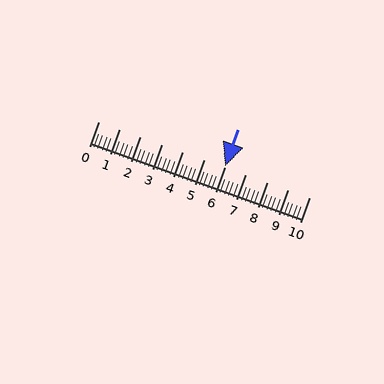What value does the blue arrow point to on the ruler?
The blue arrow points to approximately 6.0.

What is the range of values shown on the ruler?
The ruler shows values from 0 to 10.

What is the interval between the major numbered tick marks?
The major tick marks are spaced 1 units apart.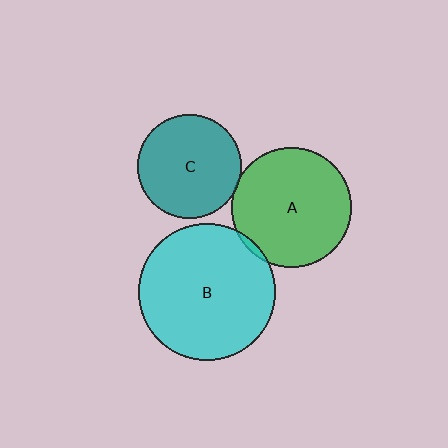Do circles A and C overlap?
Yes.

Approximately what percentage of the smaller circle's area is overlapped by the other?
Approximately 5%.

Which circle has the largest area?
Circle B (cyan).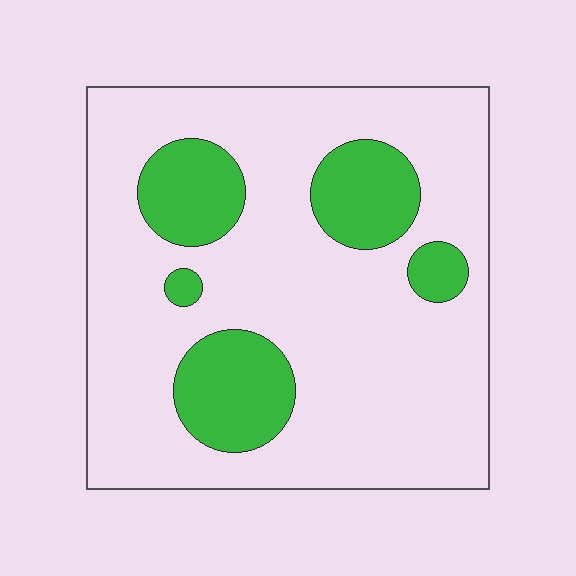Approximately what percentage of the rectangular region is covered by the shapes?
Approximately 20%.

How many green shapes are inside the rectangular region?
5.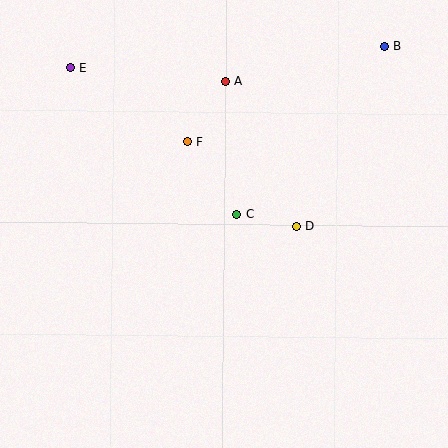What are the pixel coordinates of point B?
Point B is at (384, 46).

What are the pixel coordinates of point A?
Point A is at (225, 81).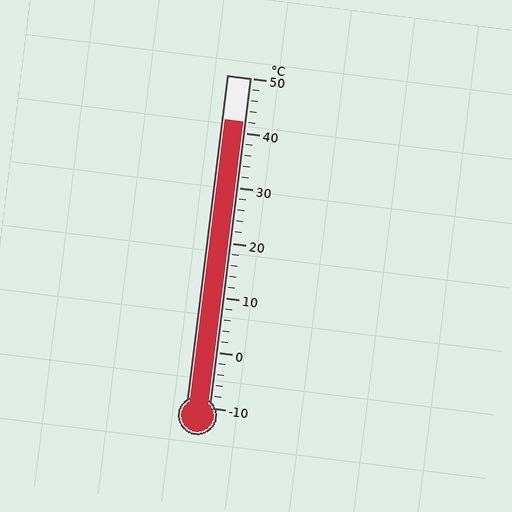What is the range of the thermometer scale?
The thermometer scale ranges from -10°C to 50°C.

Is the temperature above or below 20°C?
The temperature is above 20°C.